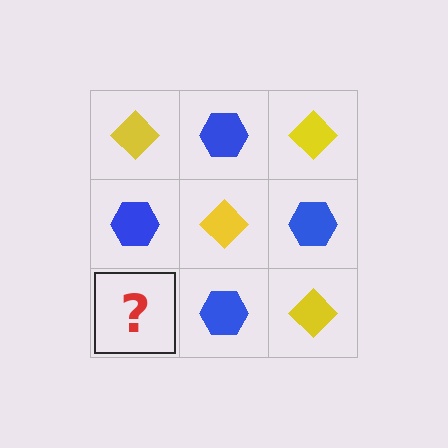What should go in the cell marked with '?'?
The missing cell should contain a yellow diamond.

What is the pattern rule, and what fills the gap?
The rule is that it alternates yellow diamond and blue hexagon in a checkerboard pattern. The gap should be filled with a yellow diamond.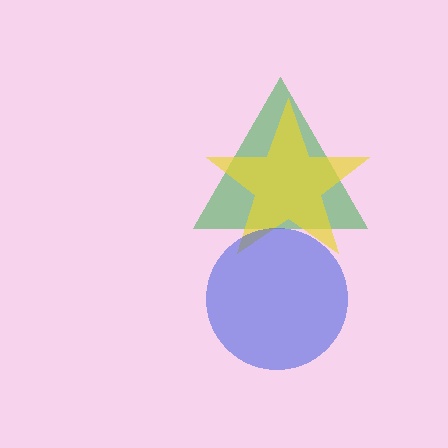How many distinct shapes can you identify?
There are 3 distinct shapes: a green triangle, a yellow star, a blue circle.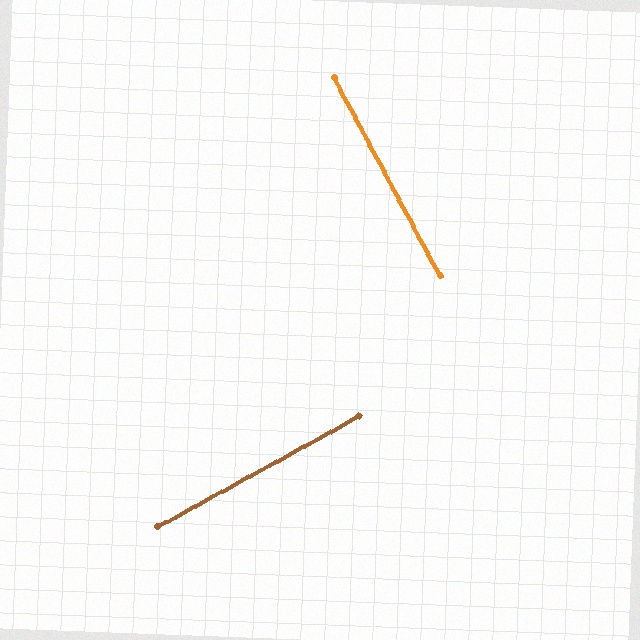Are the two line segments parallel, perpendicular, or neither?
Perpendicular — they meet at approximately 89°.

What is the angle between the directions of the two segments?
Approximately 89 degrees.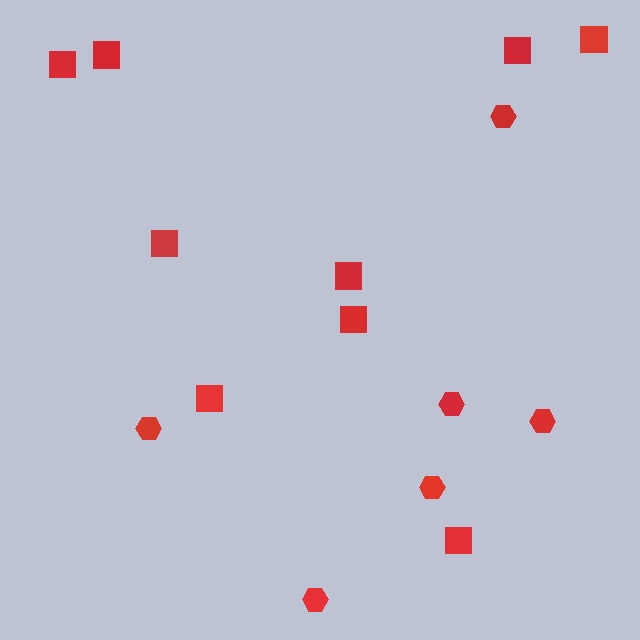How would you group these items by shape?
There are 2 groups: one group of hexagons (6) and one group of squares (9).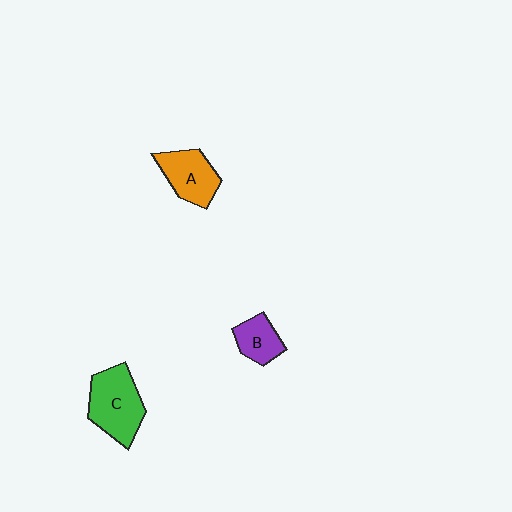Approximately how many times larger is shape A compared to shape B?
Approximately 1.4 times.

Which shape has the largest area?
Shape C (green).